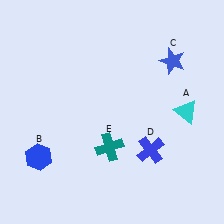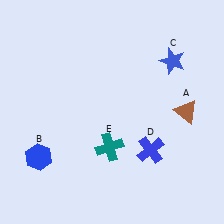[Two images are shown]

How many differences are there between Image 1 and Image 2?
There is 1 difference between the two images.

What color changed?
The triangle (A) changed from cyan in Image 1 to brown in Image 2.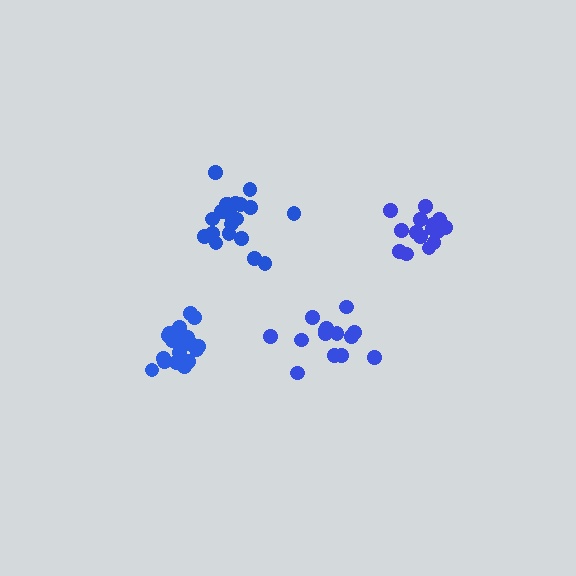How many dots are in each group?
Group 1: 16 dots, Group 2: 14 dots, Group 3: 19 dots, Group 4: 20 dots (69 total).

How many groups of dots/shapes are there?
There are 4 groups.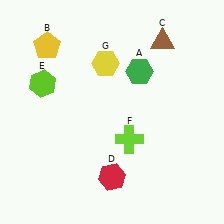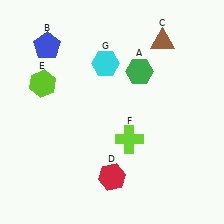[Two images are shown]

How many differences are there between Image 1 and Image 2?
There are 2 differences between the two images.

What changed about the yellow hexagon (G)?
In Image 1, G is yellow. In Image 2, it changed to cyan.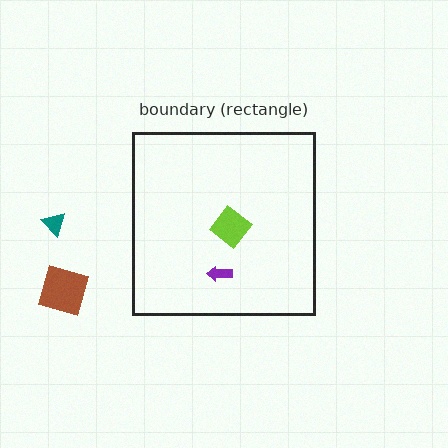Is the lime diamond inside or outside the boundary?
Inside.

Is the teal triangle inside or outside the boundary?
Outside.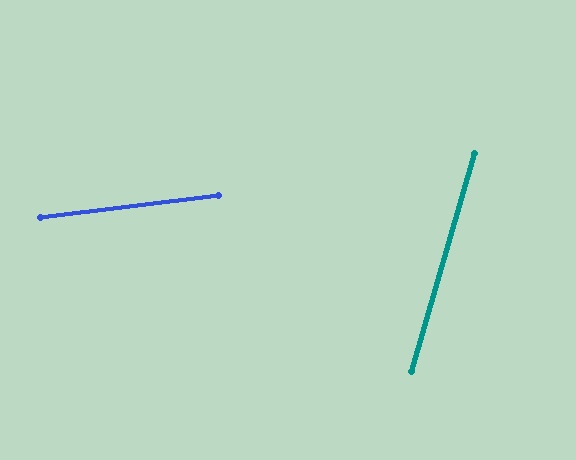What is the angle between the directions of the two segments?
Approximately 67 degrees.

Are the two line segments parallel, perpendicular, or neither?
Neither parallel nor perpendicular — they differ by about 67°.